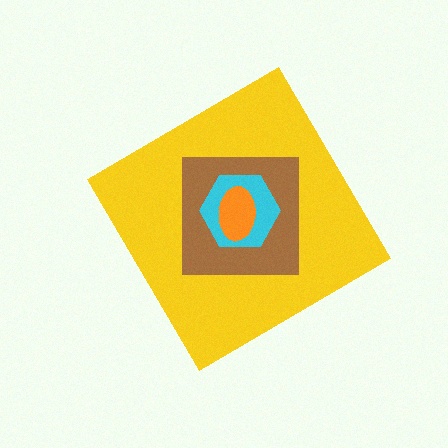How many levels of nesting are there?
4.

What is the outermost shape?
The yellow diamond.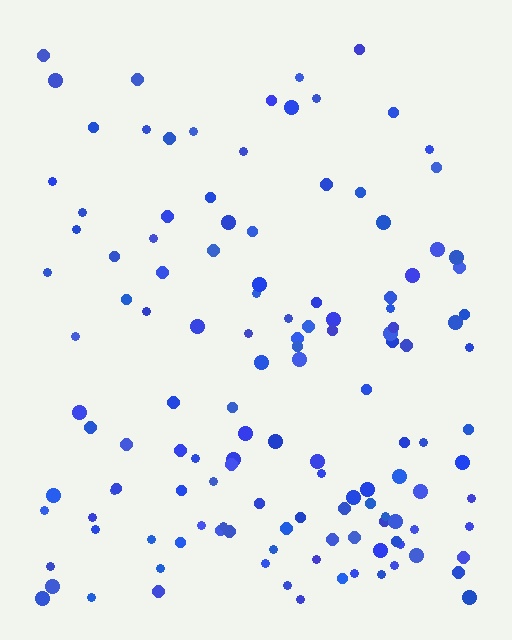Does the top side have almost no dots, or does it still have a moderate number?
Still a moderate number, just noticeably fewer than the bottom.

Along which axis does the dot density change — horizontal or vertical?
Vertical.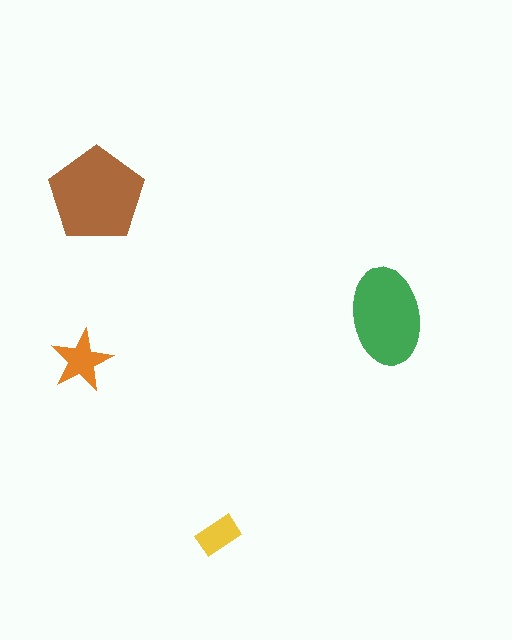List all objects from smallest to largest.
The yellow rectangle, the orange star, the green ellipse, the brown pentagon.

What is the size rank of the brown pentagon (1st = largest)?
1st.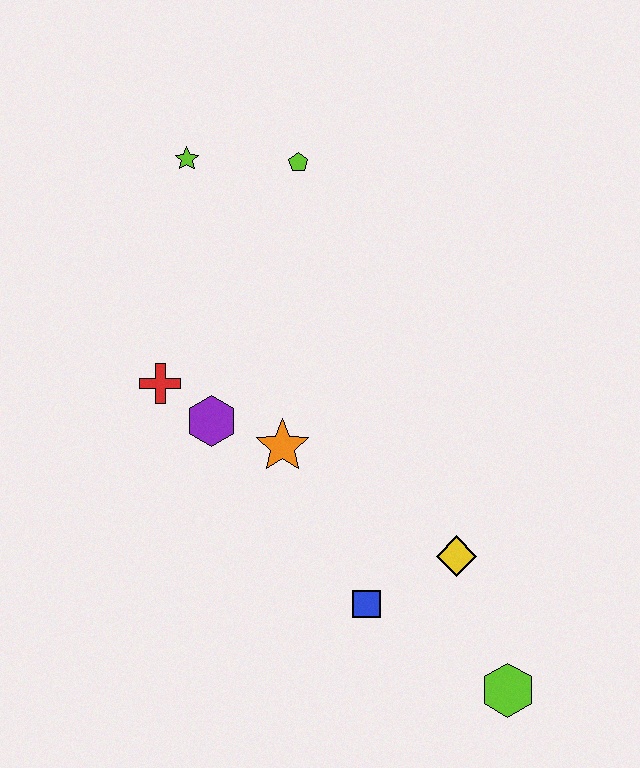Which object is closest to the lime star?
The lime pentagon is closest to the lime star.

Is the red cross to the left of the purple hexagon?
Yes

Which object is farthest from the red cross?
The lime hexagon is farthest from the red cross.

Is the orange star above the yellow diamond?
Yes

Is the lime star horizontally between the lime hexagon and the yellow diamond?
No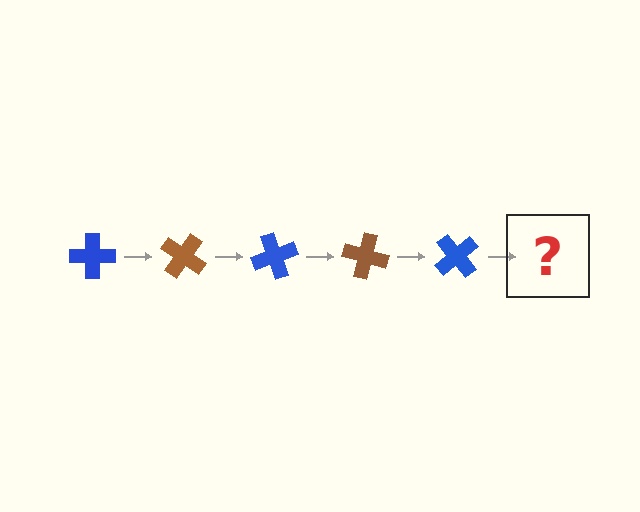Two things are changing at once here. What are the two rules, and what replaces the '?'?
The two rules are that it rotates 35 degrees each step and the color cycles through blue and brown. The '?' should be a brown cross, rotated 175 degrees from the start.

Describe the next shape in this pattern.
It should be a brown cross, rotated 175 degrees from the start.